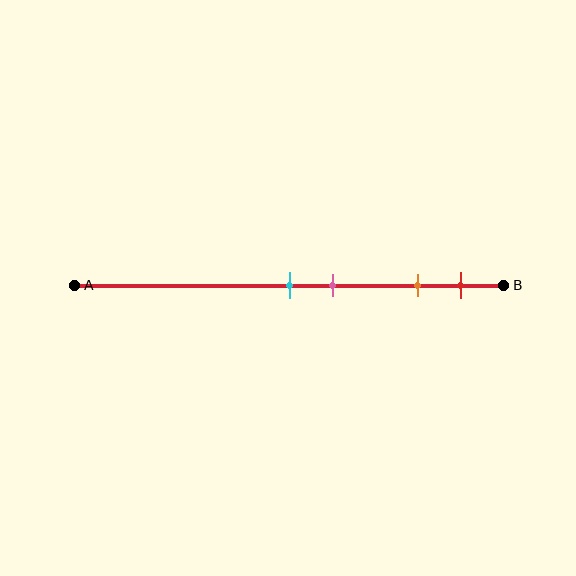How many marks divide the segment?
There are 4 marks dividing the segment.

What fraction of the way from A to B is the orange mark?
The orange mark is approximately 80% (0.8) of the way from A to B.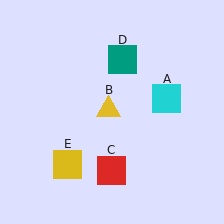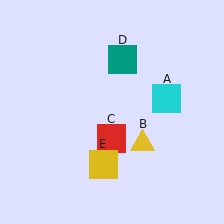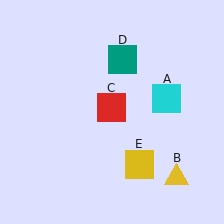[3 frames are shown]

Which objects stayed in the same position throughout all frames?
Cyan square (object A) and teal square (object D) remained stationary.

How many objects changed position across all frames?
3 objects changed position: yellow triangle (object B), red square (object C), yellow square (object E).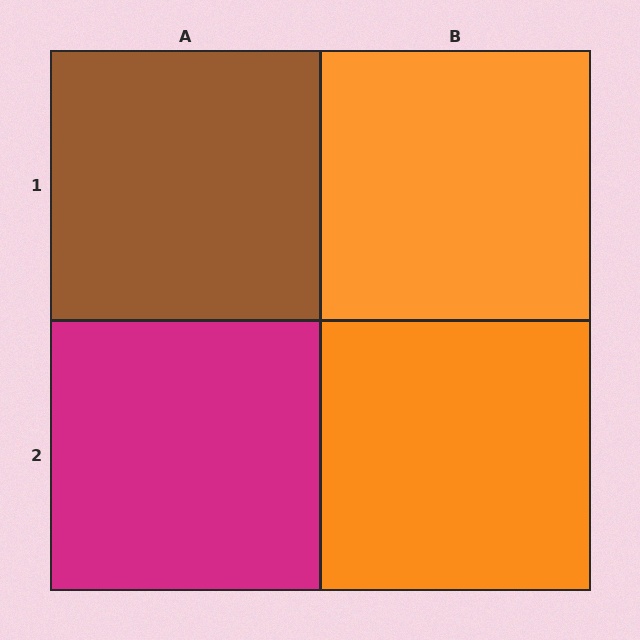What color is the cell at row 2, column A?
Magenta.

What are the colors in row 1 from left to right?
Brown, orange.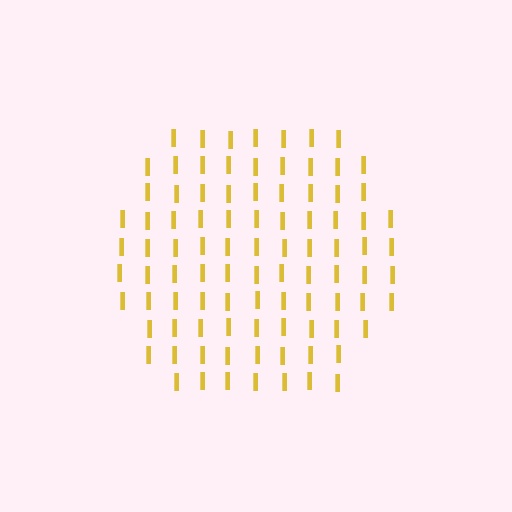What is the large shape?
The large shape is a hexagon.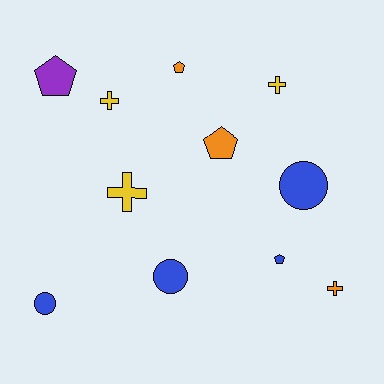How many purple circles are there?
There are no purple circles.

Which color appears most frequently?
Blue, with 4 objects.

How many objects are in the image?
There are 11 objects.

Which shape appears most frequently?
Cross, with 4 objects.